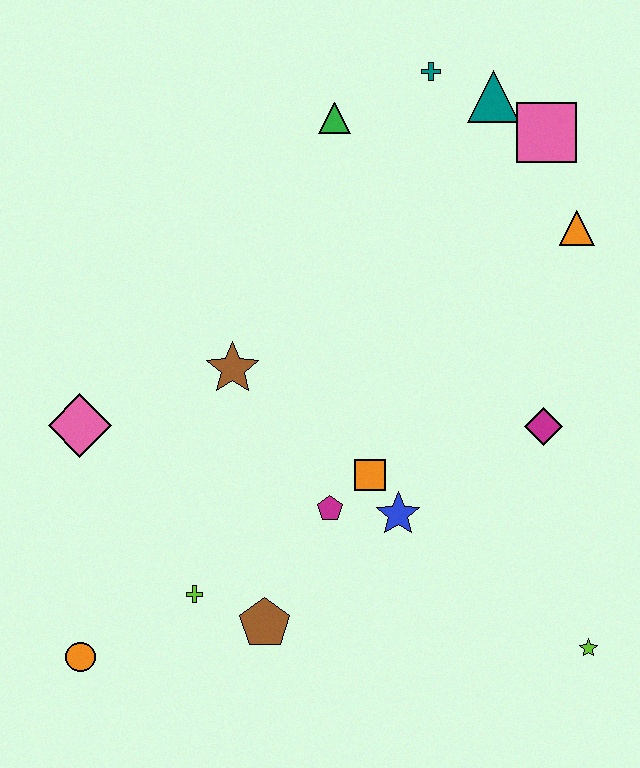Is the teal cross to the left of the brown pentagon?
No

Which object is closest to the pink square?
The teal triangle is closest to the pink square.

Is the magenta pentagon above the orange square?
No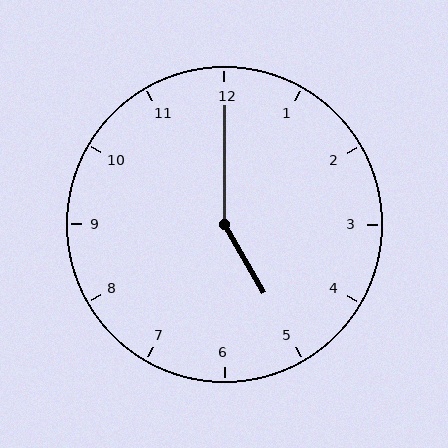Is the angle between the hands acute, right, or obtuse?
It is obtuse.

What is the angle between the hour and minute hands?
Approximately 150 degrees.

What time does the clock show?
5:00.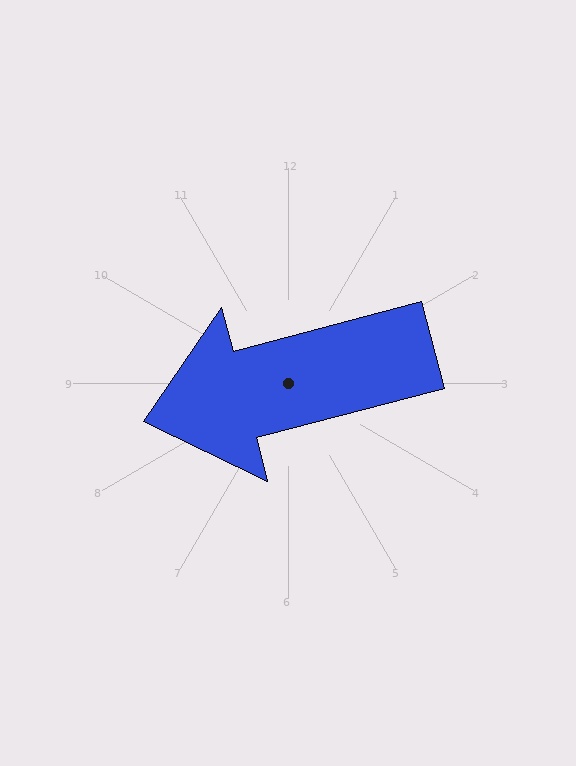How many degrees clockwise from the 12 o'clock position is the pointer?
Approximately 255 degrees.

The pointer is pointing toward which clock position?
Roughly 9 o'clock.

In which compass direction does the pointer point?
West.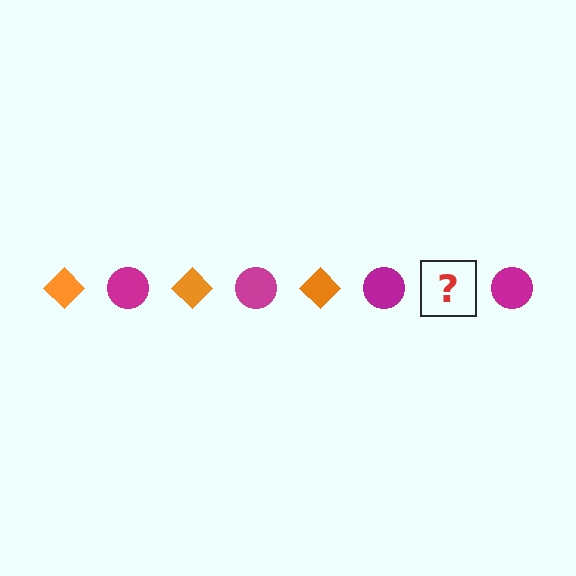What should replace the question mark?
The question mark should be replaced with an orange diamond.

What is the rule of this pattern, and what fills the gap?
The rule is that the pattern alternates between orange diamond and magenta circle. The gap should be filled with an orange diamond.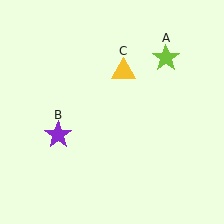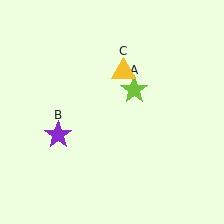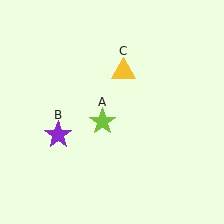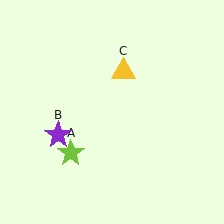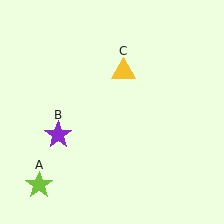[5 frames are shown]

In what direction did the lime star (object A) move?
The lime star (object A) moved down and to the left.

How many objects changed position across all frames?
1 object changed position: lime star (object A).